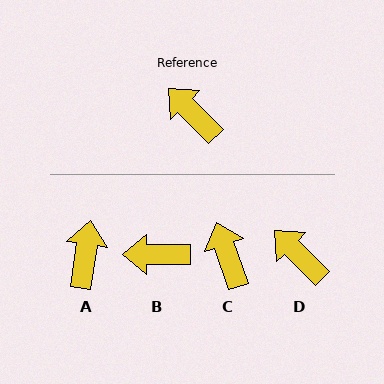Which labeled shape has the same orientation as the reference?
D.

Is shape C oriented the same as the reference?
No, it is off by about 26 degrees.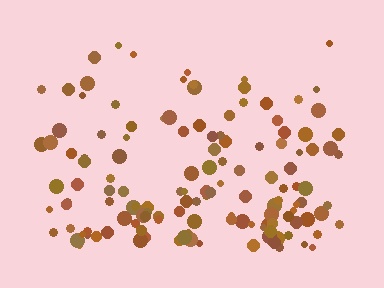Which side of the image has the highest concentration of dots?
The bottom.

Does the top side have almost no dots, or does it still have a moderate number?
Still a moderate number, just noticeably fewer than the bottom.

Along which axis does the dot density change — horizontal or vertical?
Vertical.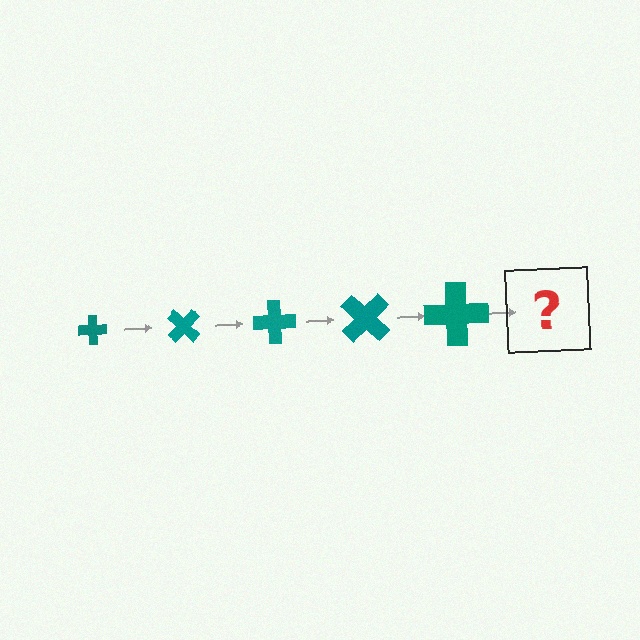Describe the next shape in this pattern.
It should be a cross, larger than the previous one and rotated 225 degrees from the start.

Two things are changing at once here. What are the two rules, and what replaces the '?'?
The two rules are that the cross grows larger each step and it rotates 45 degrees each step. The '?' should be a cross, larger than the previous one and rotated 225 degrees from the start.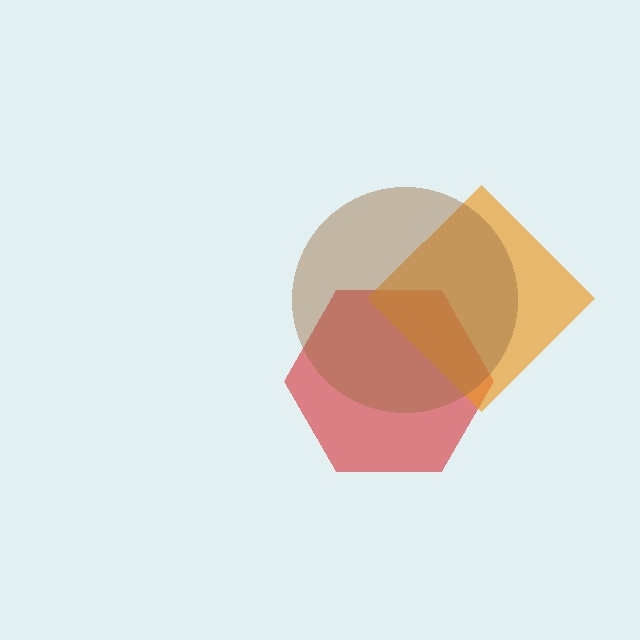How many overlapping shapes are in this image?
There are 3 overlapping shapes in the image.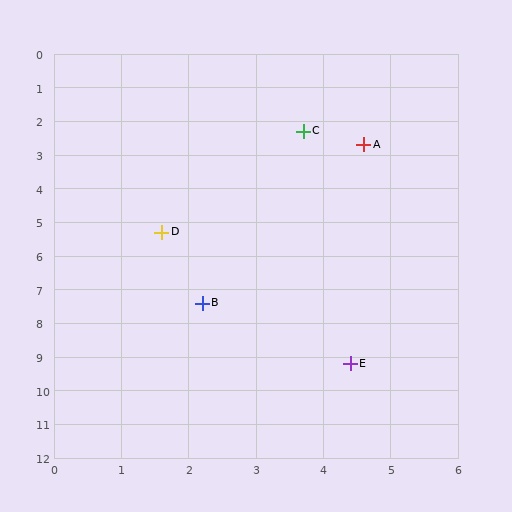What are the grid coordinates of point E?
Point E is at approximately (4.4, 9.2).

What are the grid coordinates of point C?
Point C is at approximately (3.7, 2.3).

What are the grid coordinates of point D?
Point D is at approximately (1.6, 5.3).